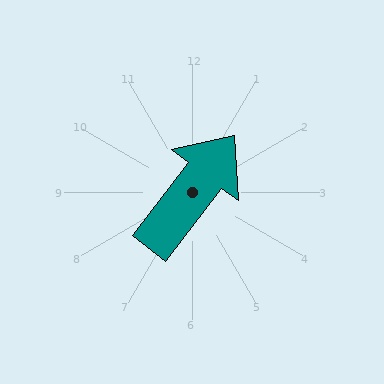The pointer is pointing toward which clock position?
Roughly 1 o'clock.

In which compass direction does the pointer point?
Northeast.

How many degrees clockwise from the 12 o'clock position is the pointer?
Approximately 37 degrees.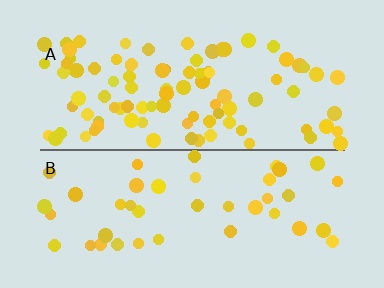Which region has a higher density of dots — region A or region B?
A (the top).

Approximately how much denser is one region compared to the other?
Approximately 2.2× — region A over region B.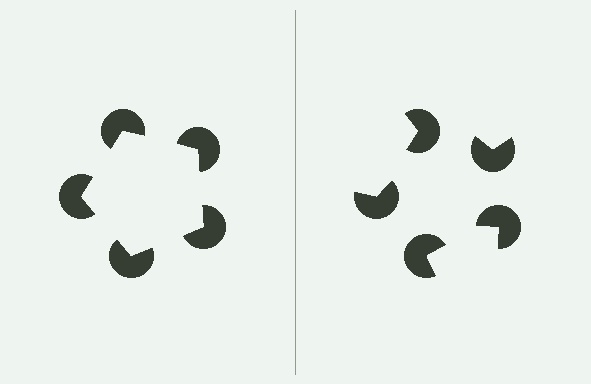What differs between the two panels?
The pac-man discs are positioned identically on both sides; only the wedge orientations differ. On the left they align to a pentagon; on the right they are misaligned.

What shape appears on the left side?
An illusory pentagon.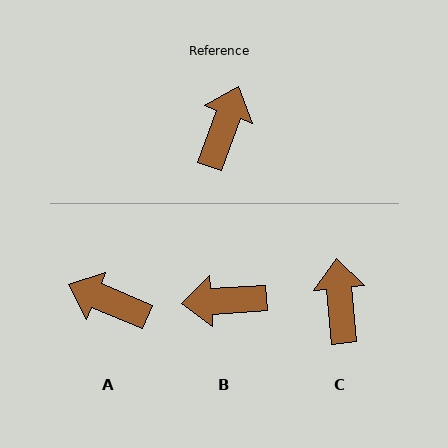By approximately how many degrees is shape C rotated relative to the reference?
Approximately 25 degrees counter-clockwise.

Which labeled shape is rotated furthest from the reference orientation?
B, about 113 degrees away.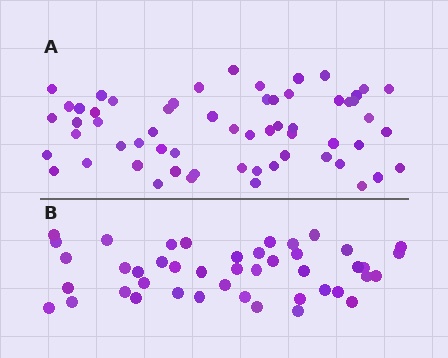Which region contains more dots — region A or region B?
Region A (the top region) has more dots.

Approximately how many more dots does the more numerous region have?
Region A has approximately 15 more dots than region B.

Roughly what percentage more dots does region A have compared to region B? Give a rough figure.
About 35% more.